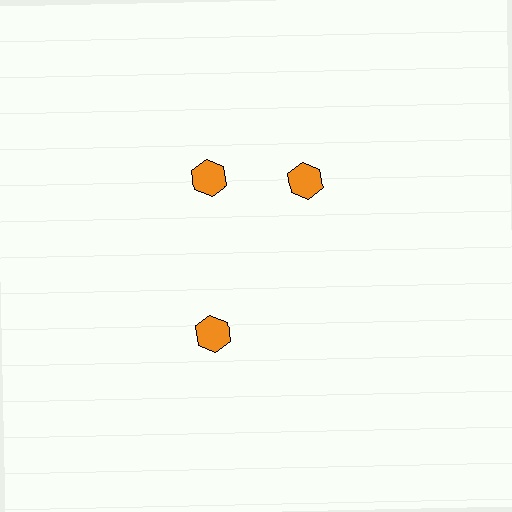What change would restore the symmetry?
The symmetry would be restored by rotating it back into even spacing with its neighbors so that all 3 hexagons sit at equal angles and equal distance from the center.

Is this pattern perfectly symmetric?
No. The 3 orange hexagons are arranged in a ring, but one element near the 3 o'clock position is rotated out of alignment along the ring, breaking the 3-fold rotational symmetry.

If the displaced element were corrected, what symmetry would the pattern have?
It would have 3-fold rotational symmetry — the pattern would map onto itself every 120 degrees.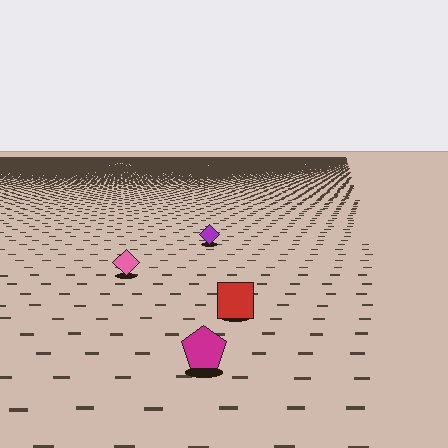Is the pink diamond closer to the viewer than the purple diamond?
Yes. The pink diamond is closer — you can tell from the texture gradient: the ground texture is coarser near it.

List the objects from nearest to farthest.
From nearest to farthest: the magenta pentagon, the red square, the pink diamond, the purple diamond.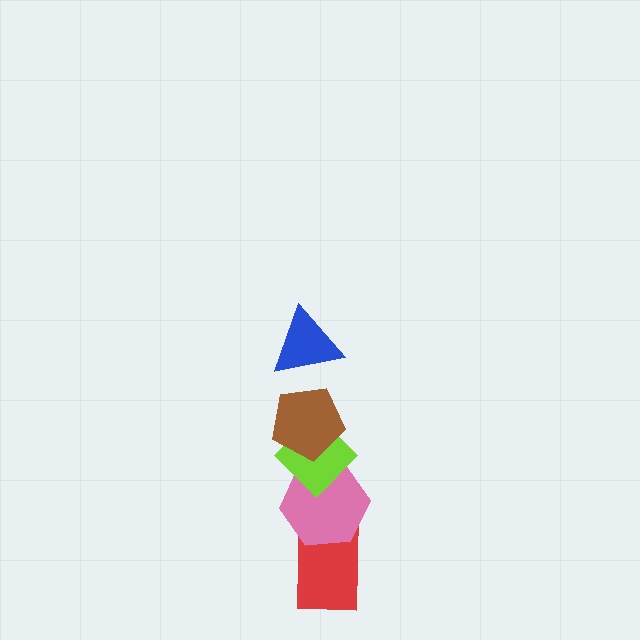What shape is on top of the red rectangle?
The pink hexagon is on top of the red rectangle.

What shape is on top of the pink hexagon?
The lime diamond is on top of the pink hexagon.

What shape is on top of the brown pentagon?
The blue triangle is on top of the brown pentagon.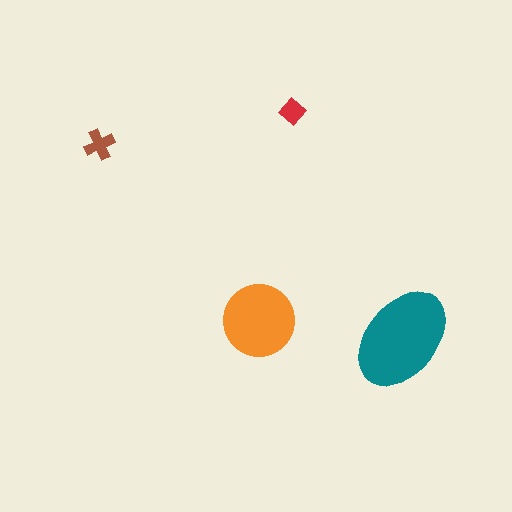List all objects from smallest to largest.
The red diamond, the brown cross, the orange circle, the teal ellipse.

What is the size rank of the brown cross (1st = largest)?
3rd.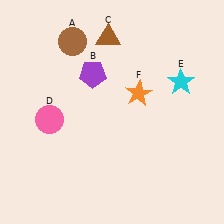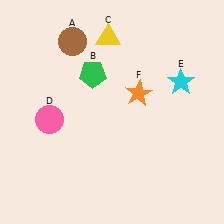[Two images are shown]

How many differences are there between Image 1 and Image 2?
There are 2 differences between the two images.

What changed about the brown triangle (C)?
In Image 1, C is brown. In Image 2, it changed to yellow.